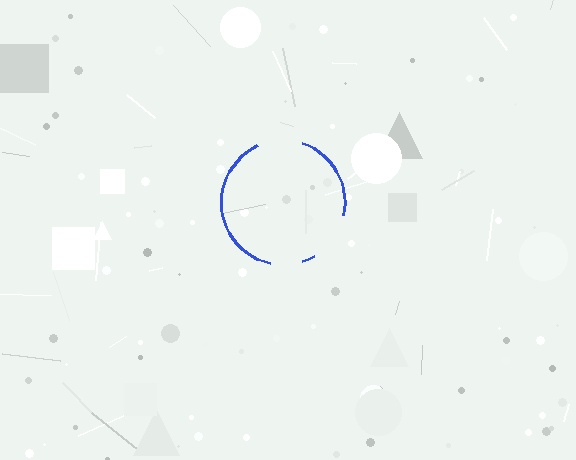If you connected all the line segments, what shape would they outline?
They would outline a circle.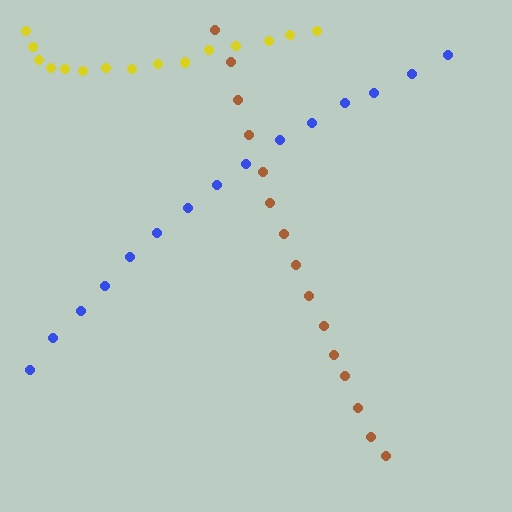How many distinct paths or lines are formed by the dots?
There are 3 distinct paths.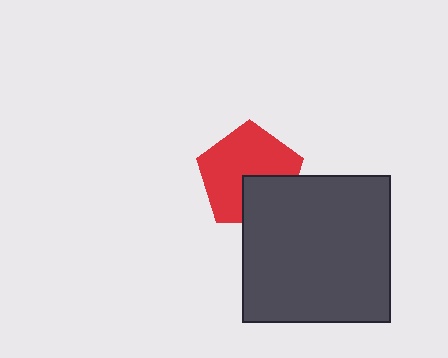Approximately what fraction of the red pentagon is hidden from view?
Roughly 30% of the red pentagon is hidden behind the dark gray square.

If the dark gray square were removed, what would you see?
You would see the complete red pentagon.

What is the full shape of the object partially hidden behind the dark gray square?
The partially hidden object is a red pentagon.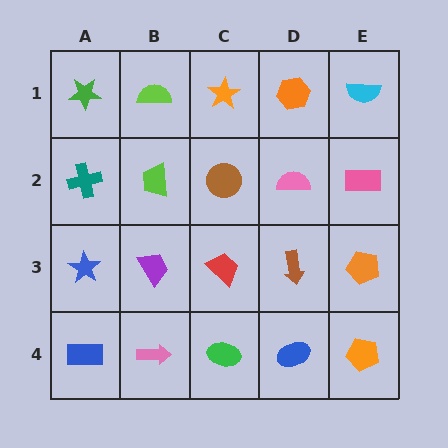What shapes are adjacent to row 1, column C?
A brown circle (row 2, column C), a lime semicircle (row 1, column B), an orange hexagon (row 1, column D).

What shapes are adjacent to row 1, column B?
A lime trapezoid (row 2, column B), a green star (row 1, column A), an orange star (row 1, column C).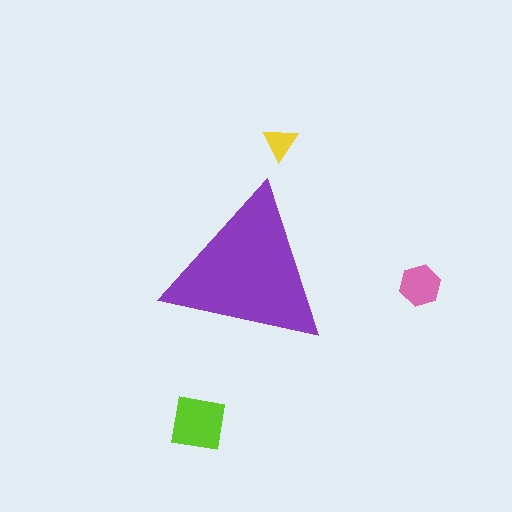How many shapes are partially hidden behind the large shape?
0 shapes are partially hidden.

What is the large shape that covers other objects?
A purple triangle.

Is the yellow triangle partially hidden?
No, the yellow triangle is fully visible.